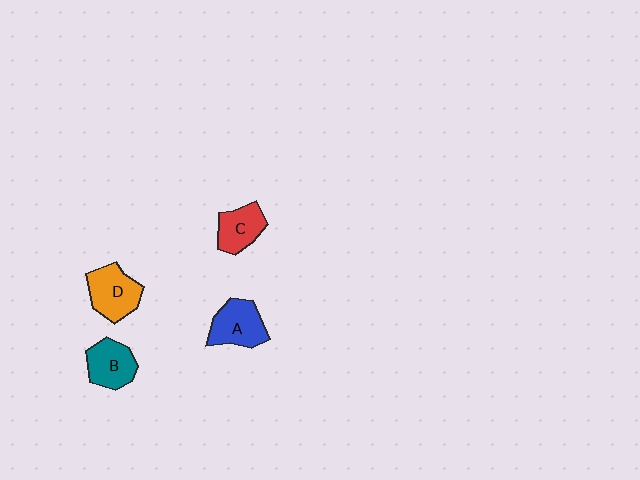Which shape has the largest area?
Shape D (orange).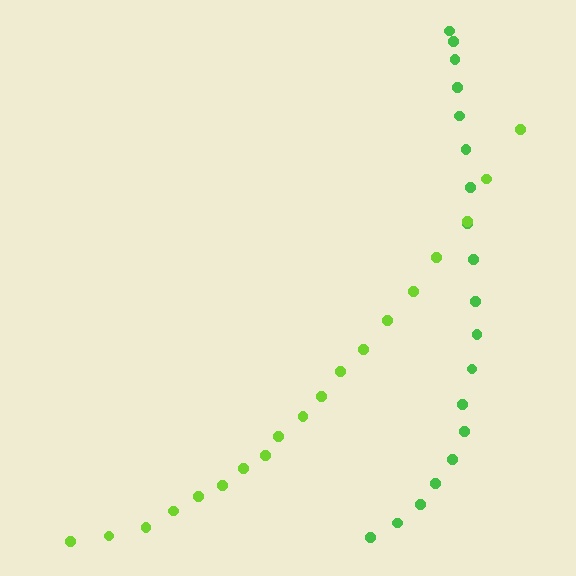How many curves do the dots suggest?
There are 2 distinct paths.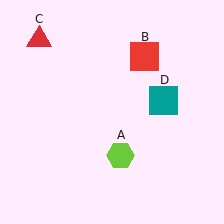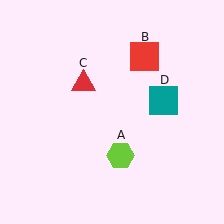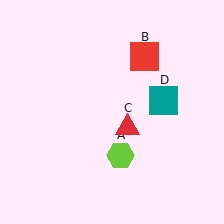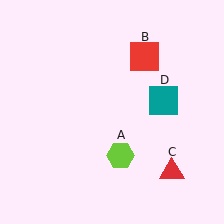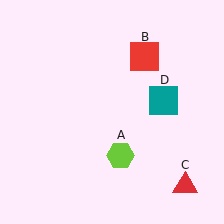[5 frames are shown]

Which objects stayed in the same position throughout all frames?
Lime hexagon (object A) and red square (object B) and teal square (object D) remained stationary.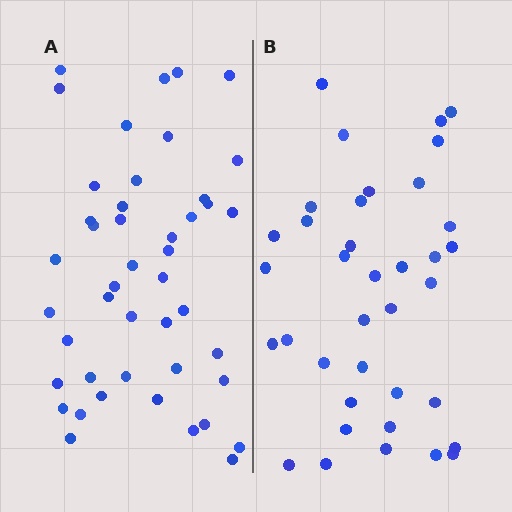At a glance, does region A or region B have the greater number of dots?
Region A (the left region) has more dots.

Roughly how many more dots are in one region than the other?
Region A has roughly 8 or so more dots than region B.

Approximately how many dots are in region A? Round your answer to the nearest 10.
About 40 dots. (The exact count is 45, which rounds to 40.)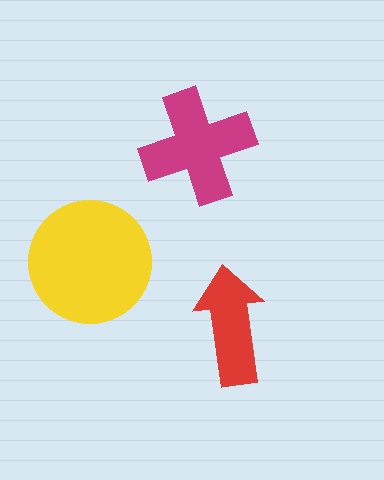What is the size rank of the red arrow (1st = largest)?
3rd.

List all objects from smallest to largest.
The red arrow, the magenta cross, the yellow circle.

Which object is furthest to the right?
The red arrow is rightmost.